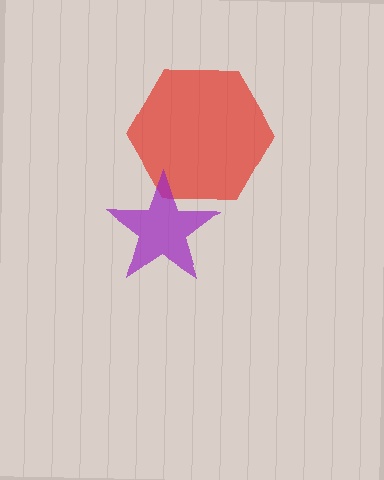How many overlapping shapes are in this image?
There are 2 overlapping shapes in the image.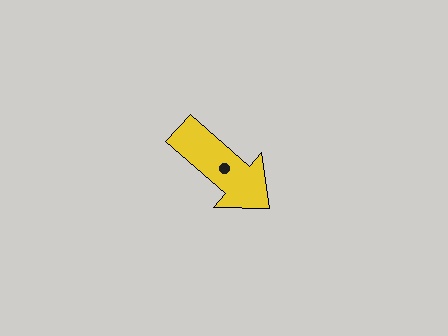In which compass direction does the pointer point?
Southeast.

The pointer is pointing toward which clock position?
Roughly 4 o'clock.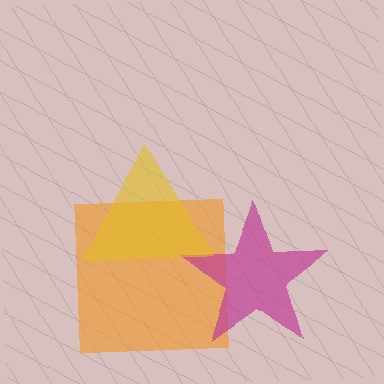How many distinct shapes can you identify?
There are 3 distinct shapes: an orange square, a magenta star, a yellow triangle.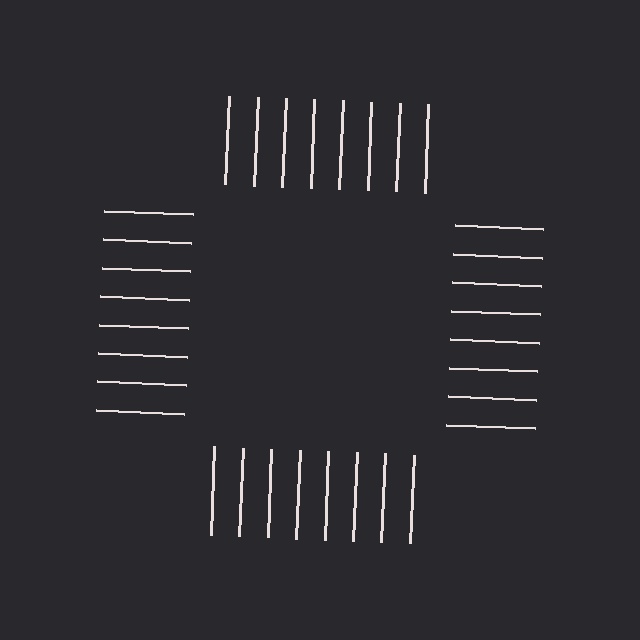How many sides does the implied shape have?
4 sides — the line-ends trace a square.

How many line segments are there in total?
32 — 8 along each of the 4 edges.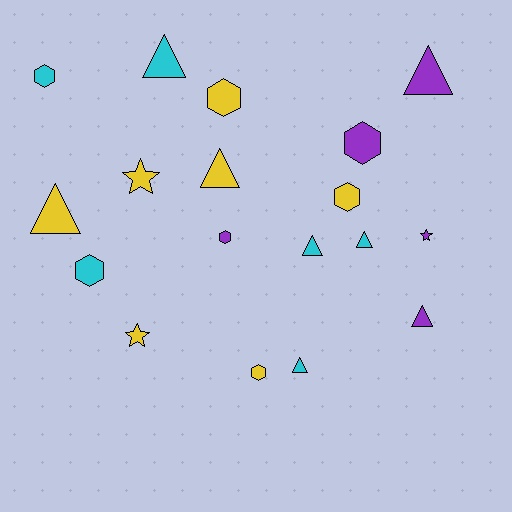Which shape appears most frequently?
Triangle, with 8 objects.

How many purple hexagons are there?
There are 2 purple hexagons.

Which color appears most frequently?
Yellow, with 7 objects.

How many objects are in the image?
There are 18 objects.